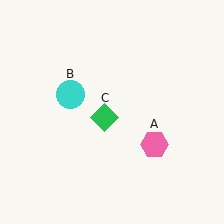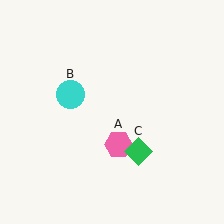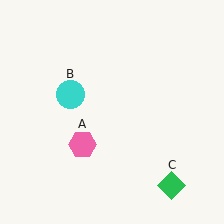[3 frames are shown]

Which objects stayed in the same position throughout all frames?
Cyan circle (object B) remained stationary.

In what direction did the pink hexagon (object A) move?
The pink hexagon (object A) moved left.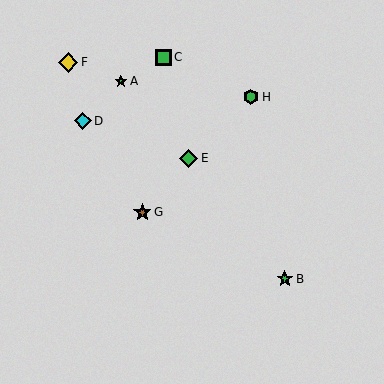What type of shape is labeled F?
Shape F is a yellow diamond.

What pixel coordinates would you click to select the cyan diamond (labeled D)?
Click at (83, 121) to select the cyan diamond D.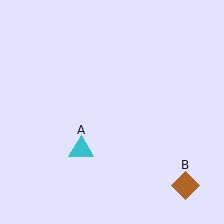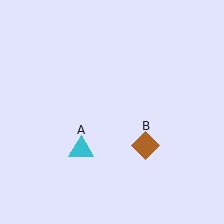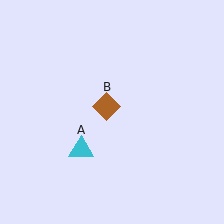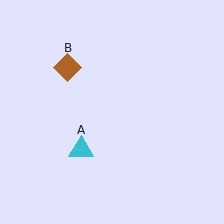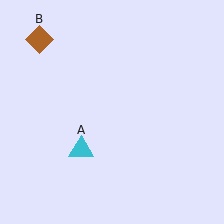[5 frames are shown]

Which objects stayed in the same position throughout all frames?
Cyan triangle (object A) remained stationary.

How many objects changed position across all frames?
1 object changed position: brown diamond (object B).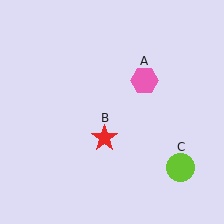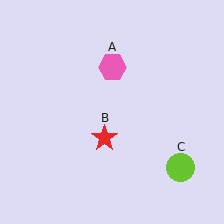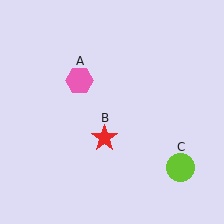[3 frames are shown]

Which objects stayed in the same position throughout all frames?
Red star (object B) and lime circle (object C) remained stationary.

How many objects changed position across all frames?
1 object changed position: pink hexagon (object A).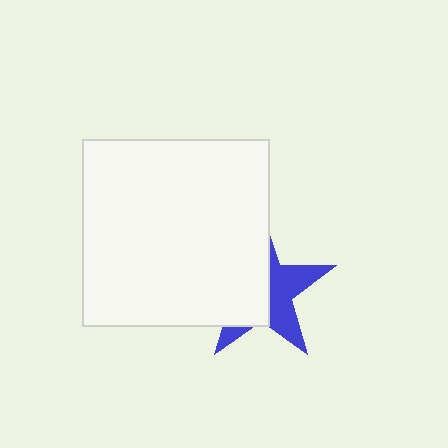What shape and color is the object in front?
The object in front is a white square.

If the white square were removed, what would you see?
You would see the complete blue star.